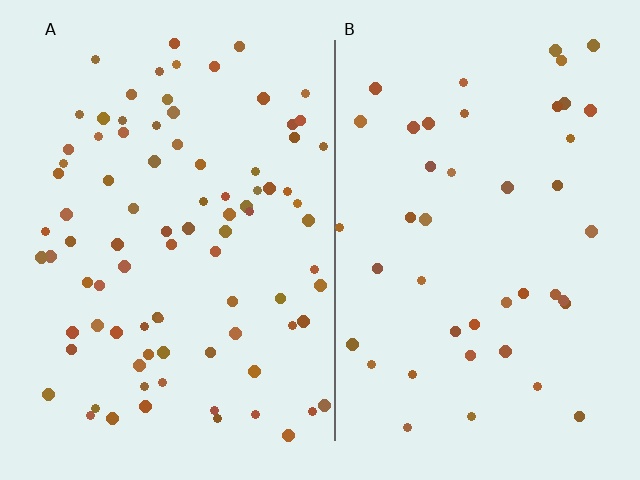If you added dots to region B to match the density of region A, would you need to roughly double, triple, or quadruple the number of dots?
Approximately double.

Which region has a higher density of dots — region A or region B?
A (the left).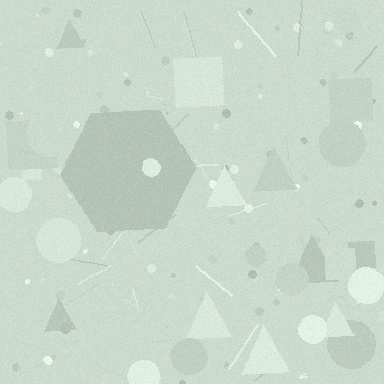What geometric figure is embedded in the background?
A hexagon is embedded in the background.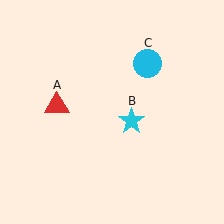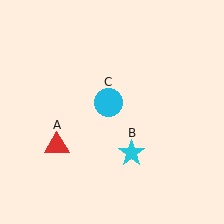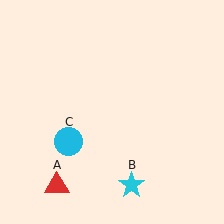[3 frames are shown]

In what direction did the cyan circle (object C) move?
The cyan circle (object C) moved down and to the left.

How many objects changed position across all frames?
3 objects changed position: red triangle (object A), cyan star (object B), cyan circle (object C).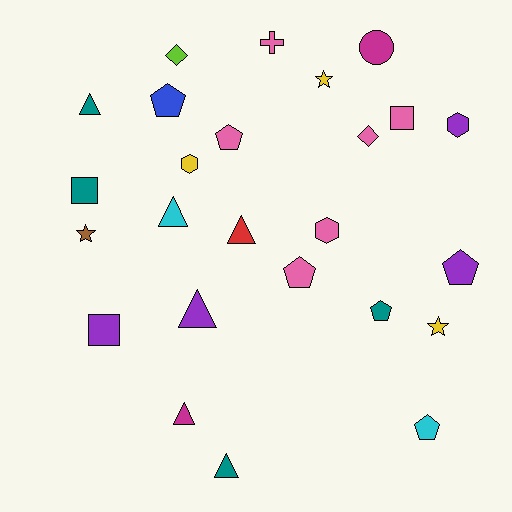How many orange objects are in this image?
There are no orange objects.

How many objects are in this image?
There are 25 objects.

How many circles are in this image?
There is 1 circle.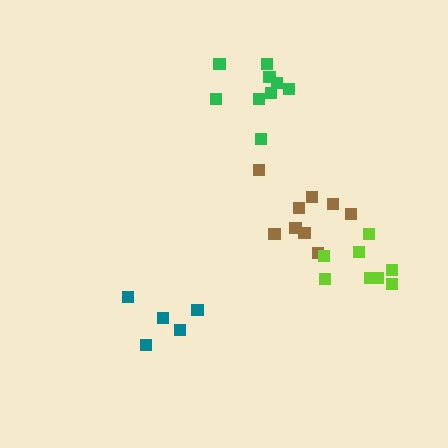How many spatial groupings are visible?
There are 4 spatial groupings.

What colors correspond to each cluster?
The clusters are colored: brown, teal, green, lime.